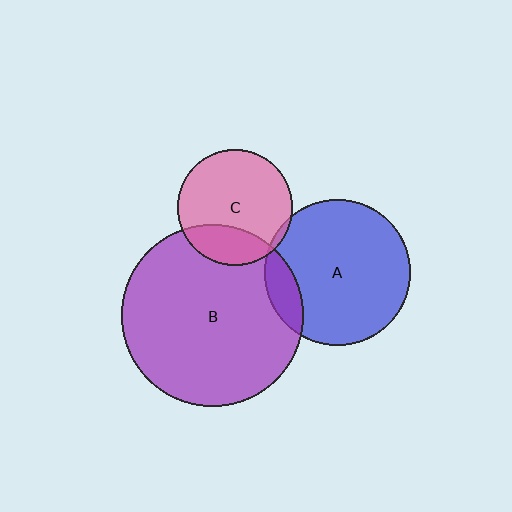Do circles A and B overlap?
Yes.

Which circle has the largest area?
Circle B (purple).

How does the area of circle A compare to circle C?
Approximately 1.6 times.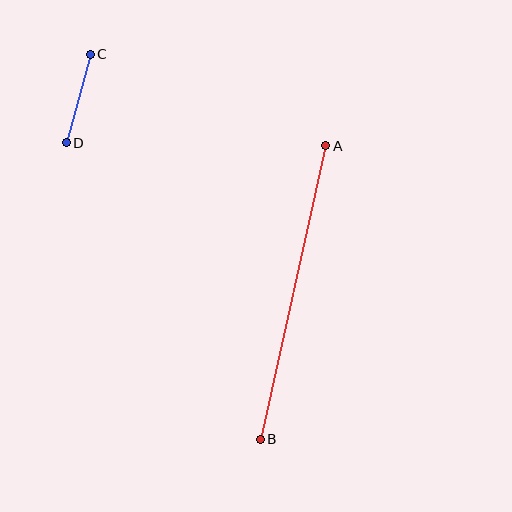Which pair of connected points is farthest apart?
Points A and B are farthest apart.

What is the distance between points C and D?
The distance is approximately 92 pixels.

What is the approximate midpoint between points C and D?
The midpoint is at approximately (78, 99) pixels.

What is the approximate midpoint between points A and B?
The midpoint is at approximately (293, 293) pixels.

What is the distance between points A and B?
The distance is approximately 301 pixels.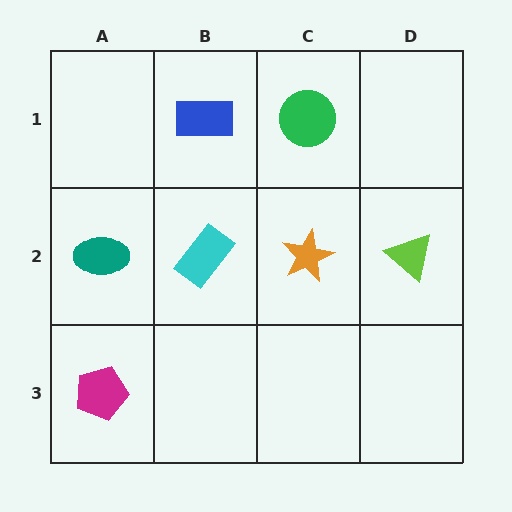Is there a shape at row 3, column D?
No, that cell is empty.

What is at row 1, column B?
A blue rectangle.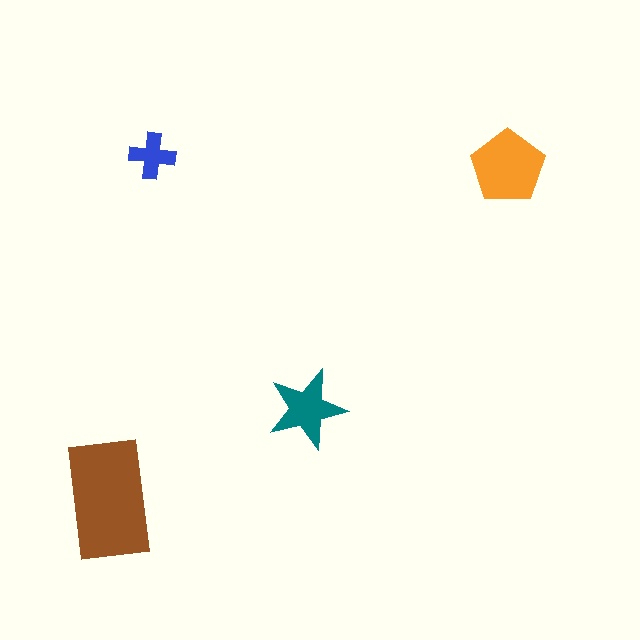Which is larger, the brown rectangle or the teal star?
The brown rectangle.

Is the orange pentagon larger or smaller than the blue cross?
Larger.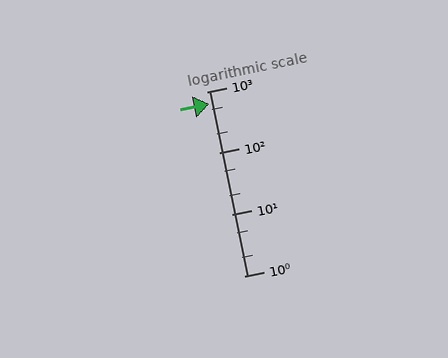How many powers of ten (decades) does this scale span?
The scale spans 3 decades, from 1 to 1000.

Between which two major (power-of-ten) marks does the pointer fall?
The pointer is between 100 and 1000.